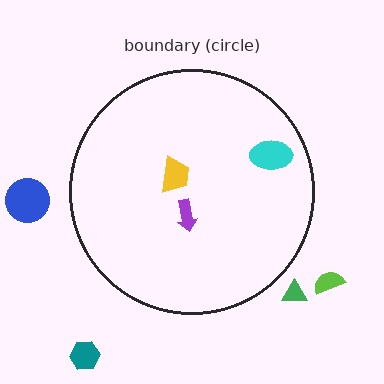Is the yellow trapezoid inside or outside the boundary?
Inside.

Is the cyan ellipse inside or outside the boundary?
Inside.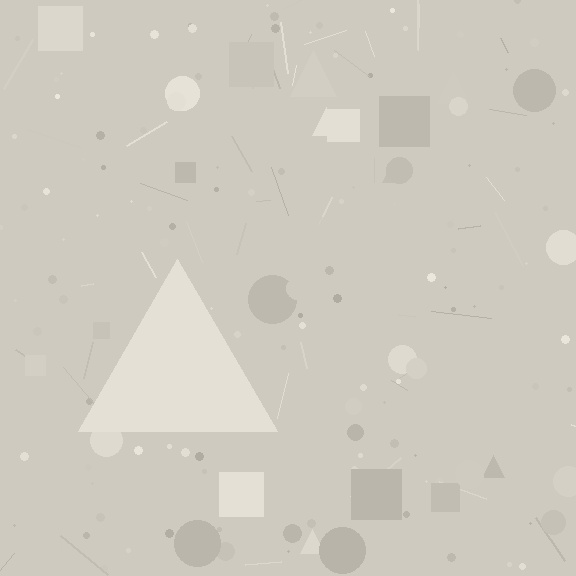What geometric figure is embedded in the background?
A triangle is embedded in the background.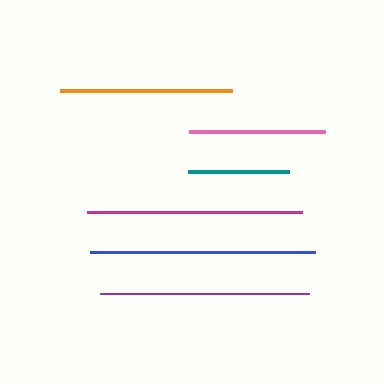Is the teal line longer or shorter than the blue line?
The blue line is longer than the teal line.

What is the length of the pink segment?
The pink segment is approximately 136 pixels long.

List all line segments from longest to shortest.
From longest to shortest: blue, magenta, purple, orange, pink, teal.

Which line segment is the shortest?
The teal line is the shortest at approximately 101 pixels.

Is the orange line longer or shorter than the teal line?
The orange line is longer than the teal line.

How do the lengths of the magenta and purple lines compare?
The magenta and purple lines are approximately the same length.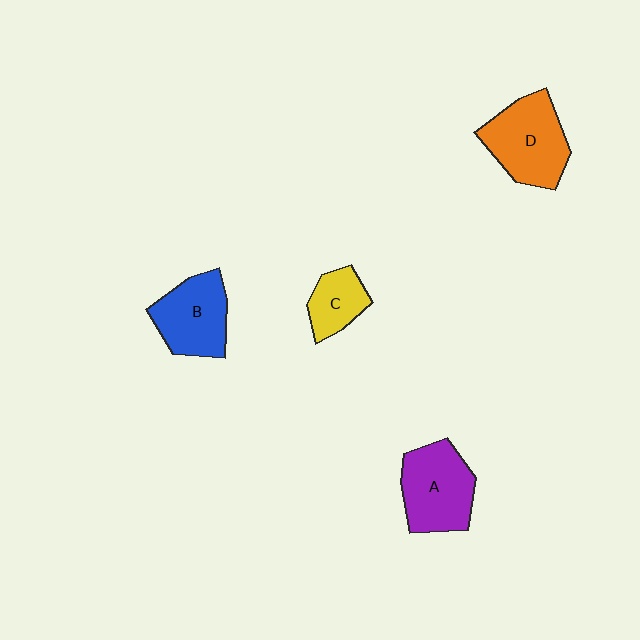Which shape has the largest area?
Shape D (orange).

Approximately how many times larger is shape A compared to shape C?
Approximately 1.8 times.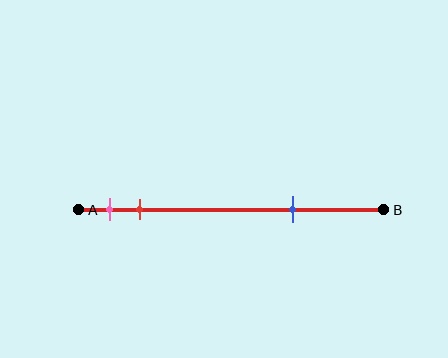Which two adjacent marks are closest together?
The pink and red marks are the closest adjacent pair.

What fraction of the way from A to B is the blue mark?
The blue mark is approximately 70% (0.7) of the way from A to B.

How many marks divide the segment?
There are 3 marks dividing the segment.